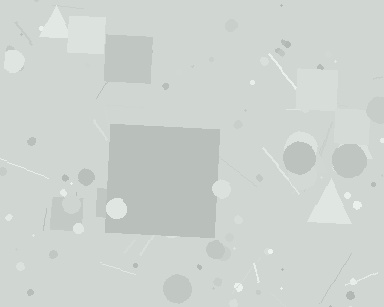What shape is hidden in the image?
A square is hidden in the image.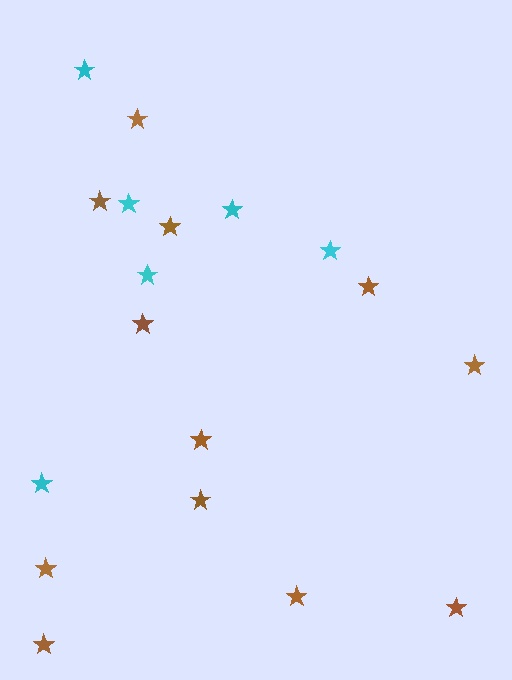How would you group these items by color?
There are 2 groups: one group of brown stars (12) and one group of cyan stars (6).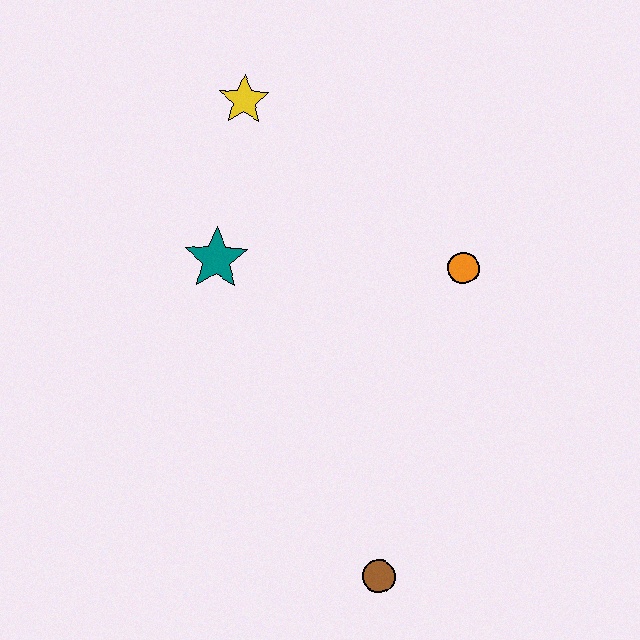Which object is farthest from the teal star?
The brown circle is farthest from the teal star.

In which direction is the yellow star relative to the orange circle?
The yellow star is to the left of the orange circle.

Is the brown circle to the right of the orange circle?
No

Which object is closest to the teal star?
The yellow star is closest to the teal star.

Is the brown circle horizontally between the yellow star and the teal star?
No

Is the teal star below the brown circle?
No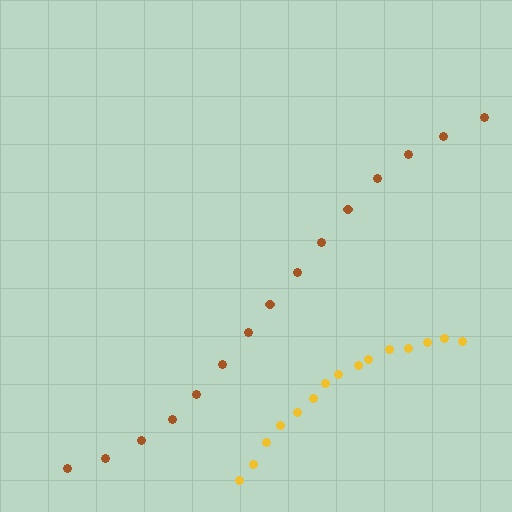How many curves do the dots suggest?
There are 2 distinct paths.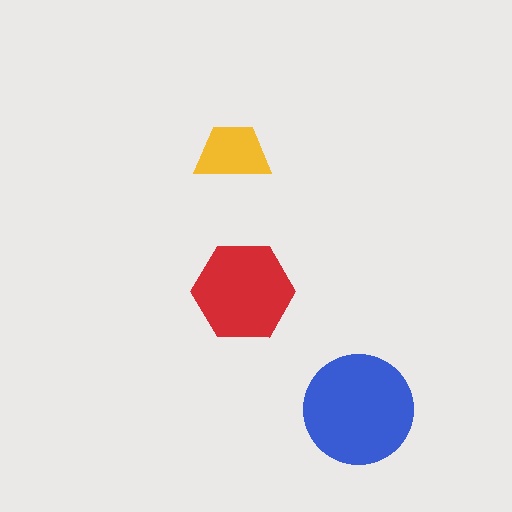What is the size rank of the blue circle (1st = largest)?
1st.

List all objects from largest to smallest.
The blue circle, the red hexagon, the yellow trapezoid.